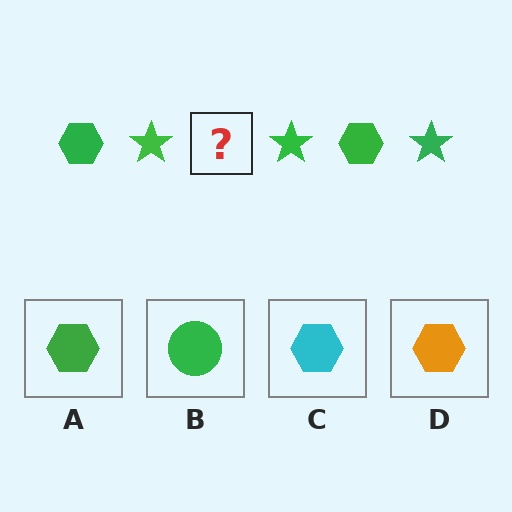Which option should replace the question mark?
Option A.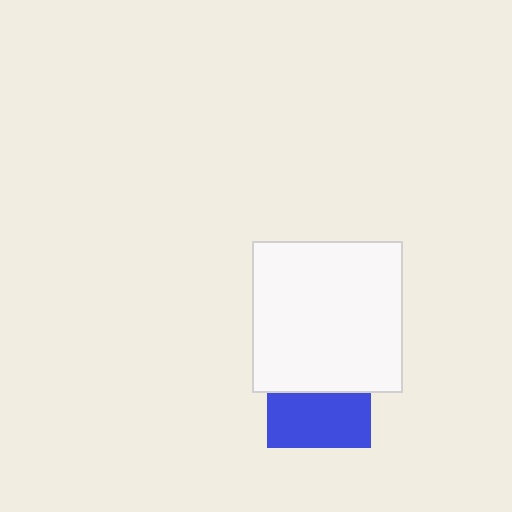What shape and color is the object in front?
The object in front is a white square.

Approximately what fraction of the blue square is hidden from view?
Roughly 48% of the blue square is hidden behind the white square.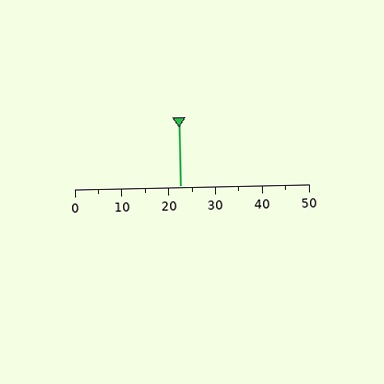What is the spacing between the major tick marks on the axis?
The major ticks are spaced 10 apart.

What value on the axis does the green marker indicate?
The marker indicates approximately 22.5.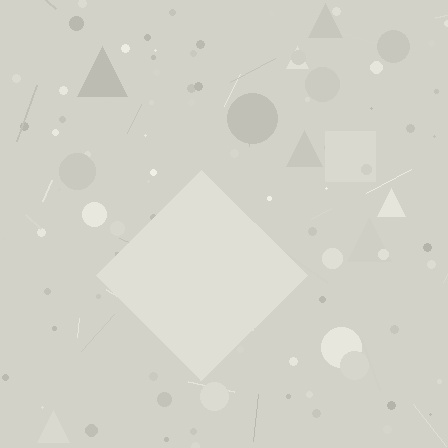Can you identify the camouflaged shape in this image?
The camouflaged shape is a diamond.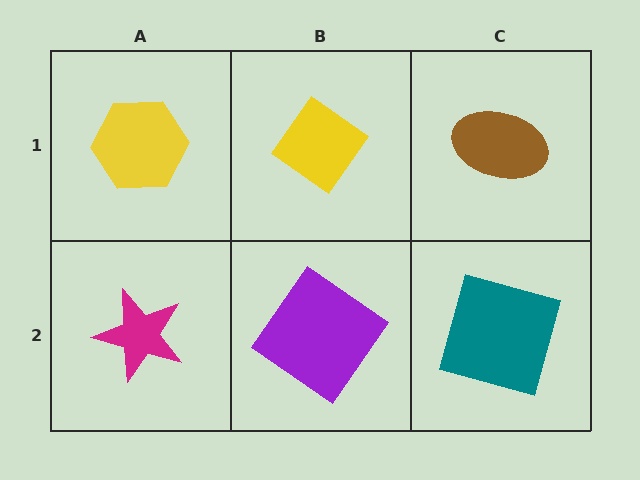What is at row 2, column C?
A teal square.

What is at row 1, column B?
A yellow diamond.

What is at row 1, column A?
A yellow hexagon.